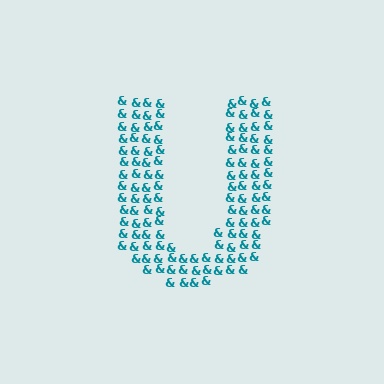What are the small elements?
The small elements are ampersands.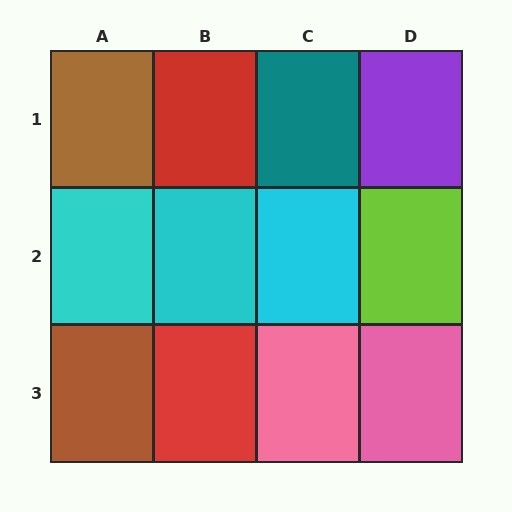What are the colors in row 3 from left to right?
Brown, red, pink, pink.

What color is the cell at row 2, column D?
Lime.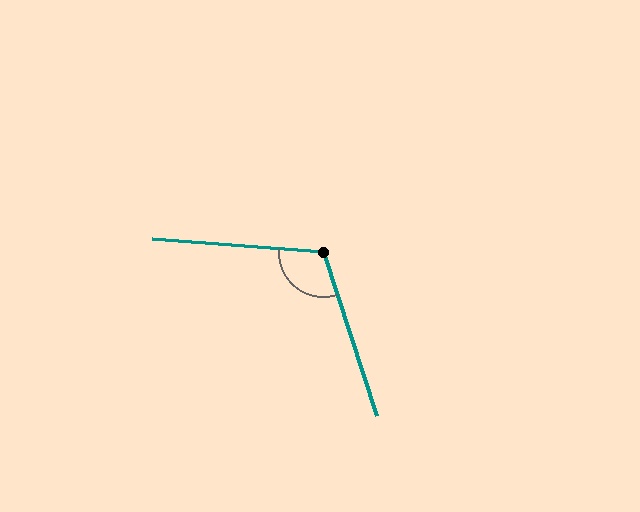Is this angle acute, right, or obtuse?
It is obtuse.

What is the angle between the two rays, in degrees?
Approximately 112 degrees.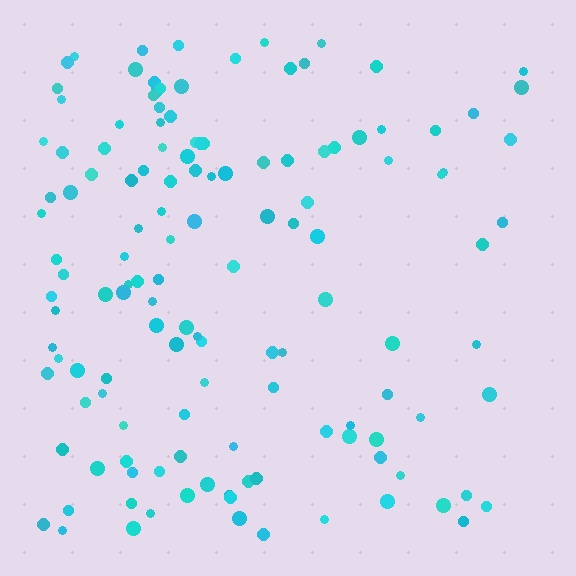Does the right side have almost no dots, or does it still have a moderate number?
Still a moderate number, just noticeably fewer than the left.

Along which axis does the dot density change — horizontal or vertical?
Horizontal.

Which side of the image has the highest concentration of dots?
The left.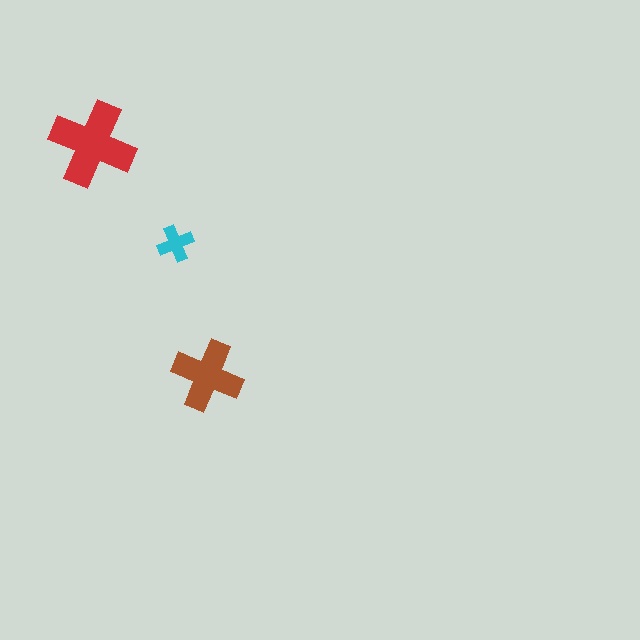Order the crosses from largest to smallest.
the red one, the brown one, the cyan one.